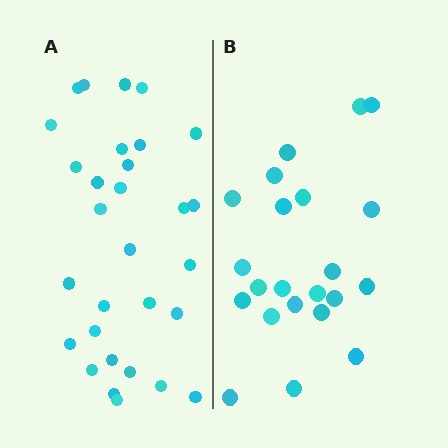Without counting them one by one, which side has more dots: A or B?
Region A (the left region) has more dots.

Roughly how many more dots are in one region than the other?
Region A has roughly 8 or so more dots than region B.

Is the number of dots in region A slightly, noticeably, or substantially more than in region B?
Region A has noticeably more, but not dramatically so. The ratio is roughly 1.4 to 1.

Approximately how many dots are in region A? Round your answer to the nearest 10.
About 30 dots.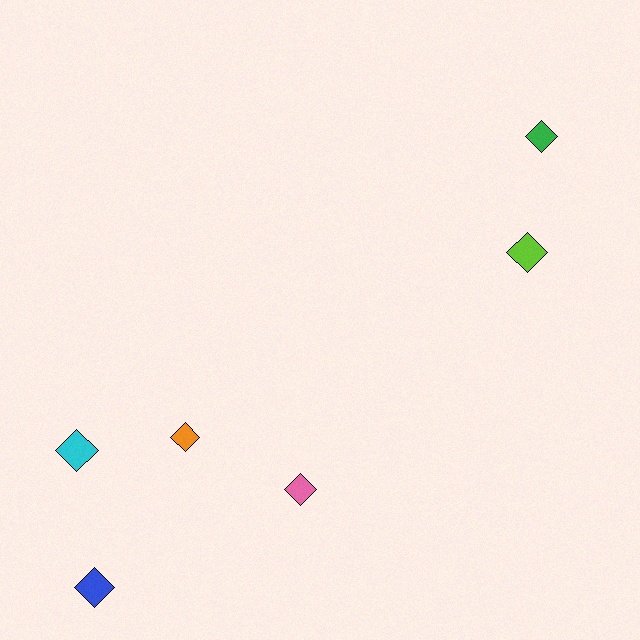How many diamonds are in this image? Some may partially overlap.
There are 6 diamonds.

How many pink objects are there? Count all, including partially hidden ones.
There is 1 pink object.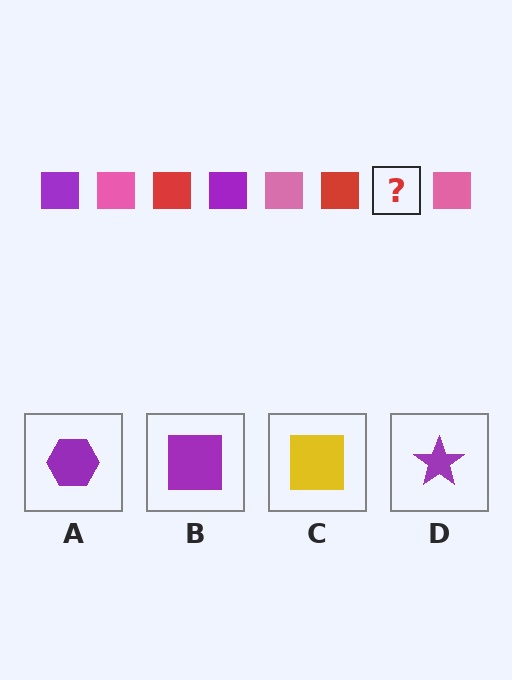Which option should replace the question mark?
Option B.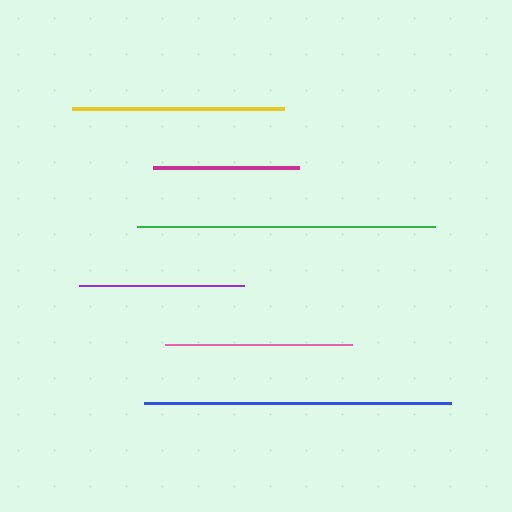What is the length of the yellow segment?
The yellow segment is approximately 212 pixels long.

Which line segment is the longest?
The blue line is the longest at approximately 307 pixels.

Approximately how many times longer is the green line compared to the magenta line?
The green line is approximately 2.0 times the length of the magenta line.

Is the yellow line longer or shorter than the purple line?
The yellow line is longer than the purple line.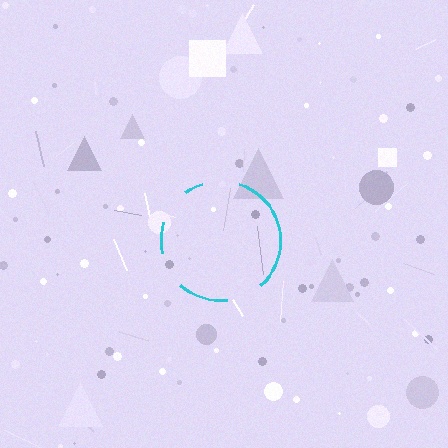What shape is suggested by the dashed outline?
The dashed outline suggests a circle.